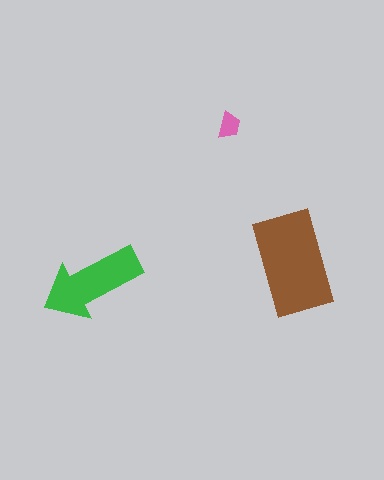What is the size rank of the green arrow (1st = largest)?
2nd.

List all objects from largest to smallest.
The brown rectangle, the green arrow, the pink trapezoid.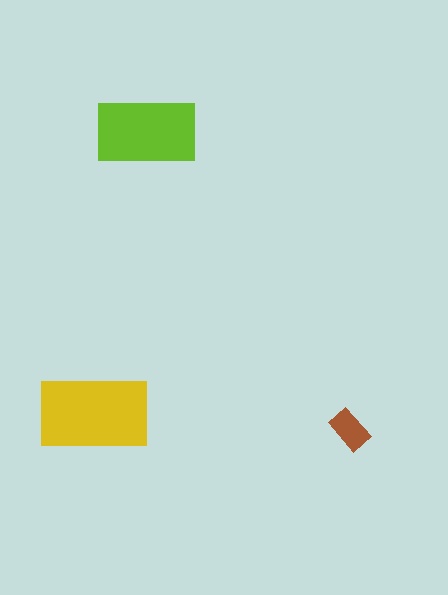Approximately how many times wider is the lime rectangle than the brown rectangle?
About 2.5 times wider.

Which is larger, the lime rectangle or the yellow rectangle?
The yellow one.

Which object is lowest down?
The brown rectangle is bottommost.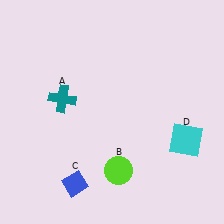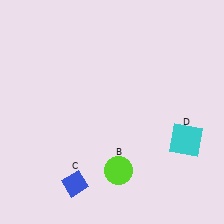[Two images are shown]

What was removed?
The teal cross (A) was removed in Image 2.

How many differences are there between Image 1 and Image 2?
There is 1 difference between the two images.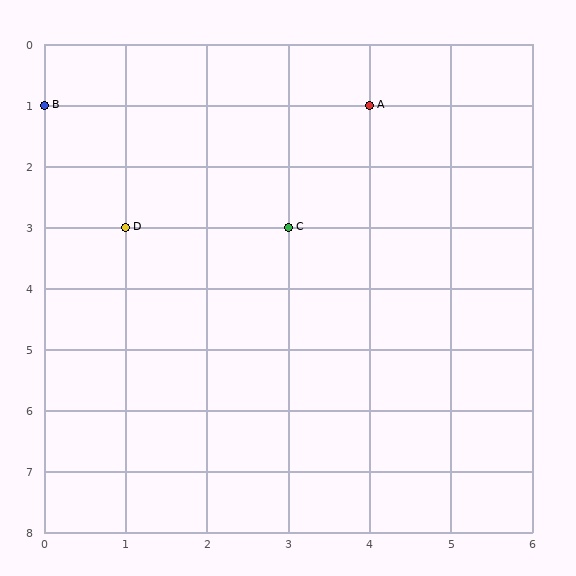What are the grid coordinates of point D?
Point D is at grid coordinates (1, 3).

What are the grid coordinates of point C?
Point C is at grid coordinates (3, 3).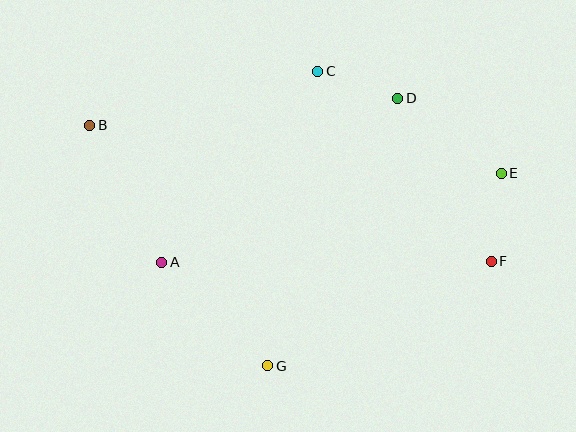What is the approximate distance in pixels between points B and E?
The distance between B and E is approximately 414 pixels.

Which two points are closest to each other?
Points C and D are closest to each other.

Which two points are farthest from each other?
Points B and F are farthest from each other.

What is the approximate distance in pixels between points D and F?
The distance between D and F is approximately 188 pixels.